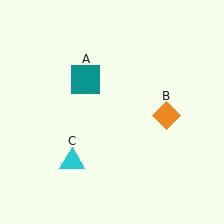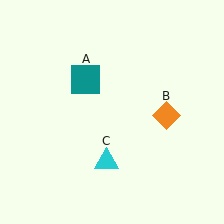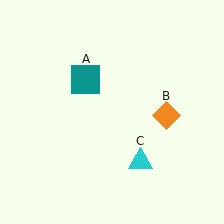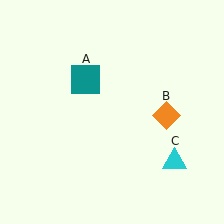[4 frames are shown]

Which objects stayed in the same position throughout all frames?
Teal square (object A) and orange diamond (object B) remained stationary.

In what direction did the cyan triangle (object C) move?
The cyan triangle (object C) moved right.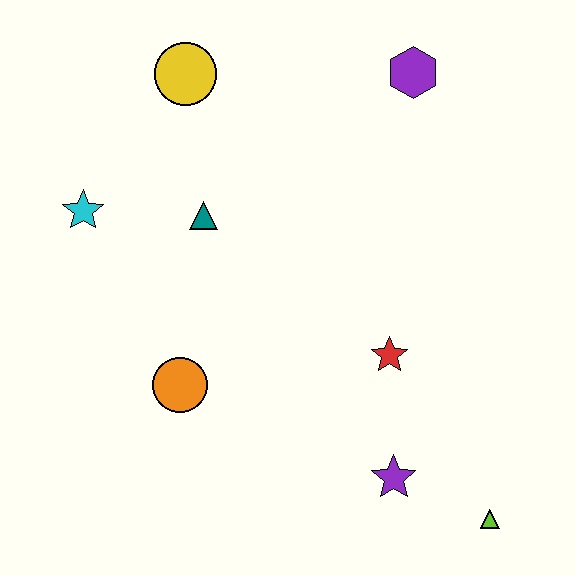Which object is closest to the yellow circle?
The teal triangle is closest to the yellow circle.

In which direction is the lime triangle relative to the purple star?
The lime triangle is to the right of the purple star.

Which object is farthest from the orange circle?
The purple hexagon is farthest from the orange circle.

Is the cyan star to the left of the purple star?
Yes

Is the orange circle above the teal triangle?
No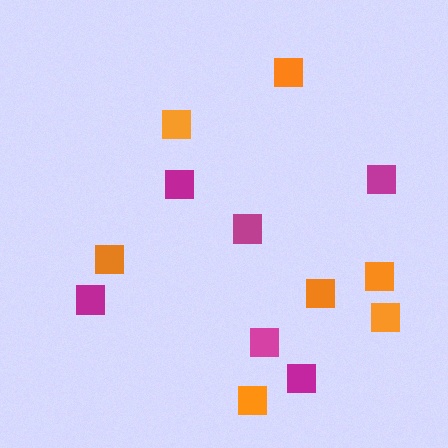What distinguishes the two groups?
There are 2 groups: one group of magenta squares (6) and one group of orange squares (7).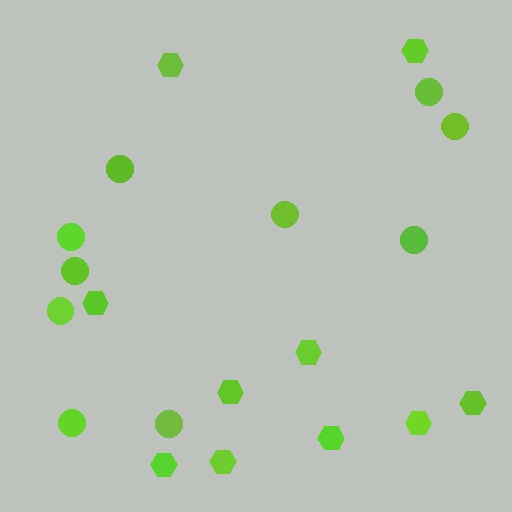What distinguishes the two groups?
There are 2 groups: one group of hexagons (10) and one group of circles (10).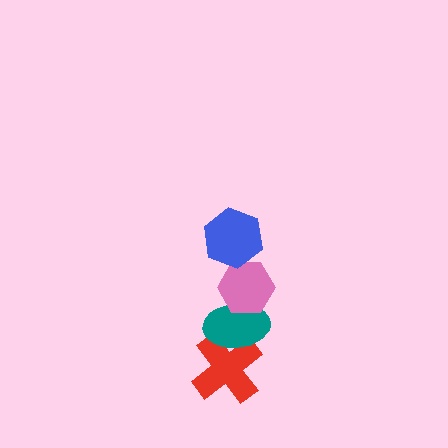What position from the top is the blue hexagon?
The blue hexagon is 1st from the top.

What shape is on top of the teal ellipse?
The pink hexagon is on top of the teal ellipse.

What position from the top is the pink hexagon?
The pink hexagon is 2nd from the top.